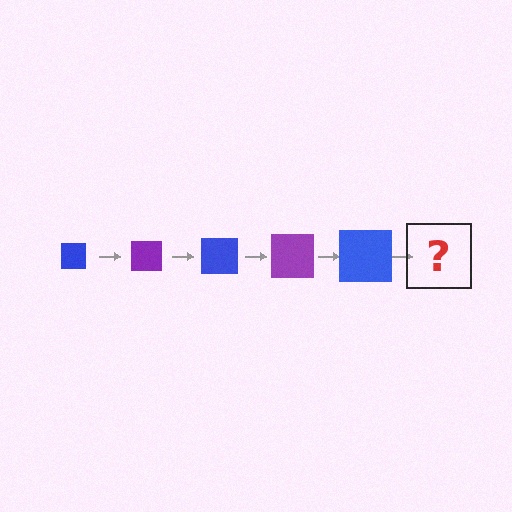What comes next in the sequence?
The next element should be a purple square, larger than the previous one.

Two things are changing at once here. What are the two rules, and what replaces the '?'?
The two rules are that the square grows larger each step and the color cycles through blue and purple. The '?' should be a purple square, larger than the previous one.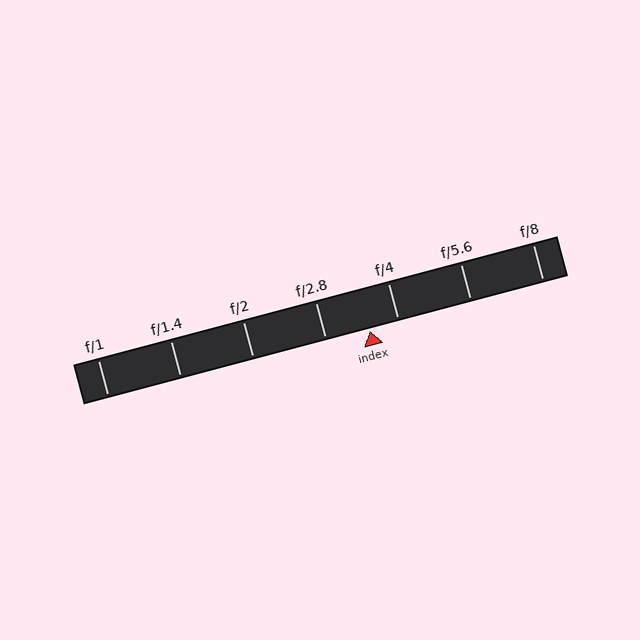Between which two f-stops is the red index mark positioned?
The index mark is between f/2.8 and f/4.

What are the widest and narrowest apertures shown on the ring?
The widest aperture shown is f/1 and the narrowest is f/8.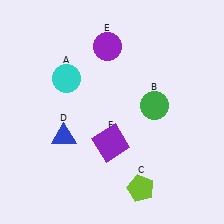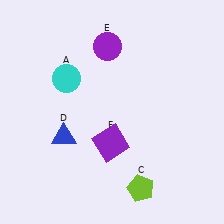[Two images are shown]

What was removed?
The green circle (B) was removed in Image 2.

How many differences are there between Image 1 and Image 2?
There is 1 difference between the two images.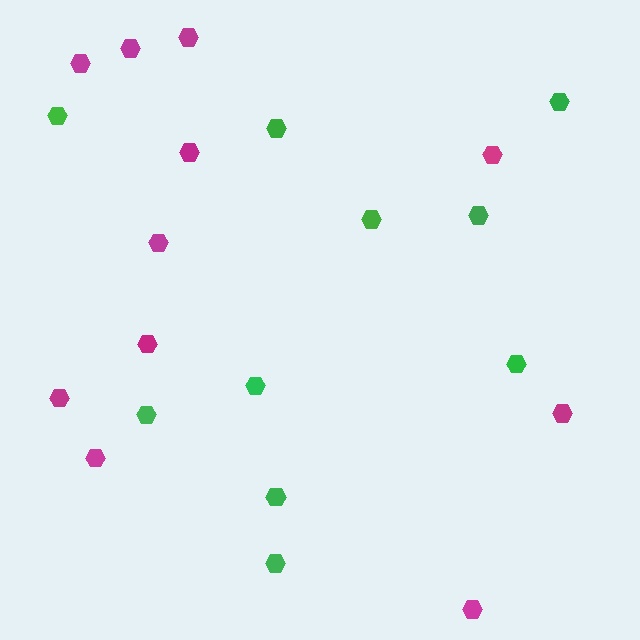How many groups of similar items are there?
There are 2 groups: one group of magenta hexagons (11) and one group of green hexagons (10).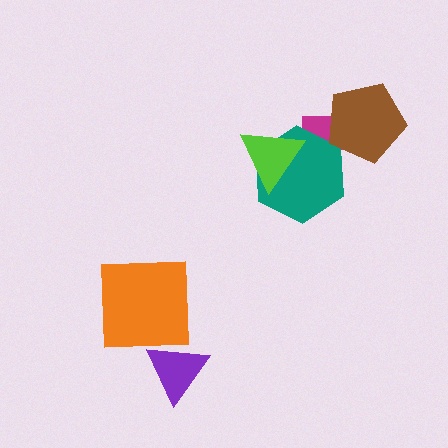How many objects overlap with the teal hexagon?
2 objects overlap with the teal hexagon.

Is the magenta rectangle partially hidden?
Yes, it is partially covered by another shape.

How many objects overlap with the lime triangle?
1 object overlaps with the lime triangle.